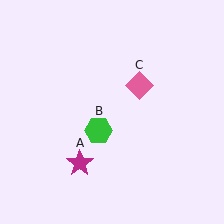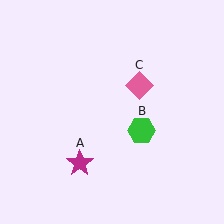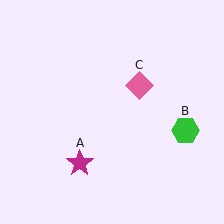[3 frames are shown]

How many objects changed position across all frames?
1 object changed position: green hexagon (object B).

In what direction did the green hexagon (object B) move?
The green hexagon (object B) moved right.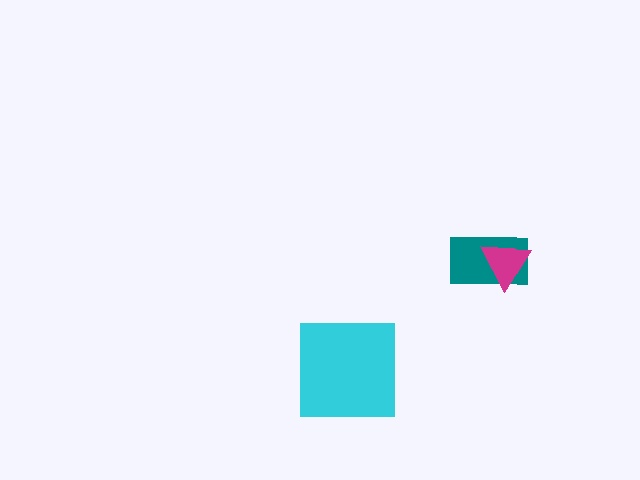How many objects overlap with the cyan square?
0 objects overlap with the cyan square.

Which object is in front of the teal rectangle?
The magenta triangle is in front of the teal rectangle.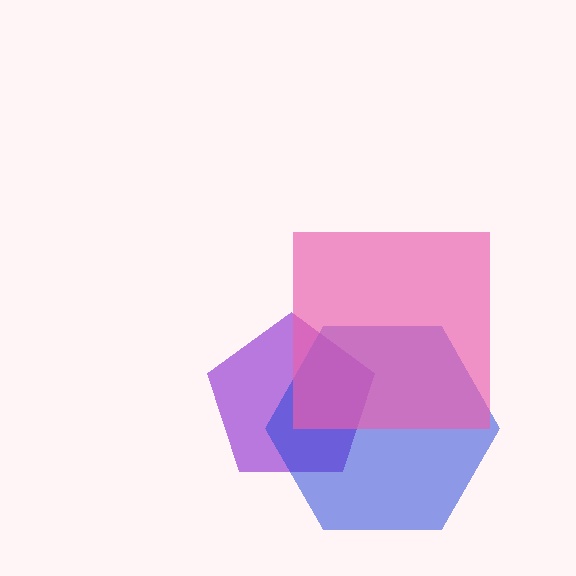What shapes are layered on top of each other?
The layered shapes are: a purple pentagon, a blue hexagon, a pink square.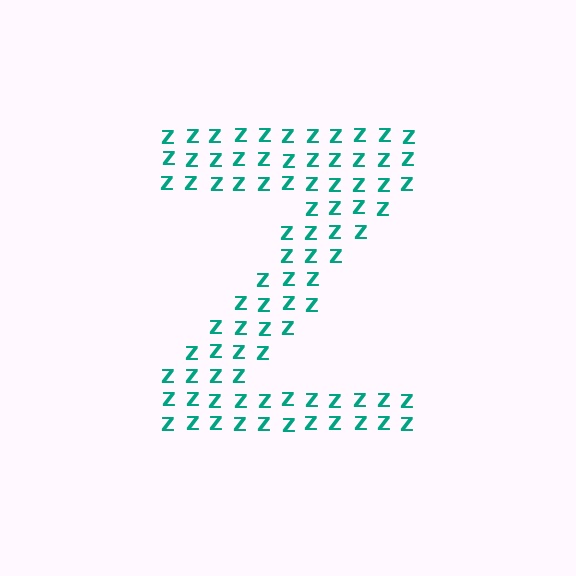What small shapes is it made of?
It is made of small letter Z's.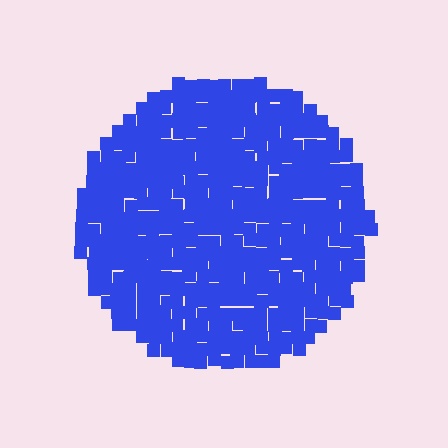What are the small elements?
The small elements are squares.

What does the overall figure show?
The overall figure shows a circle.